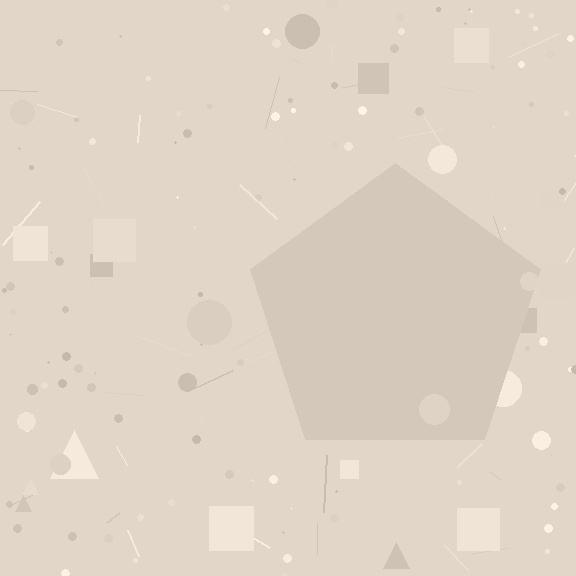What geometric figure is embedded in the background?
A pentagon is embedded in the background.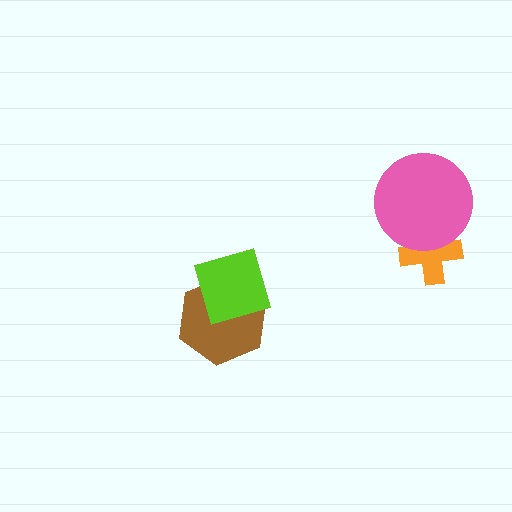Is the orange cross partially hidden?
Yes, it is partially covered by another shape.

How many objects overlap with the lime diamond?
1 object overlaps with the lime diamond.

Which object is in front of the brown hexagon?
The lime diamond is in front of the brown hexagon.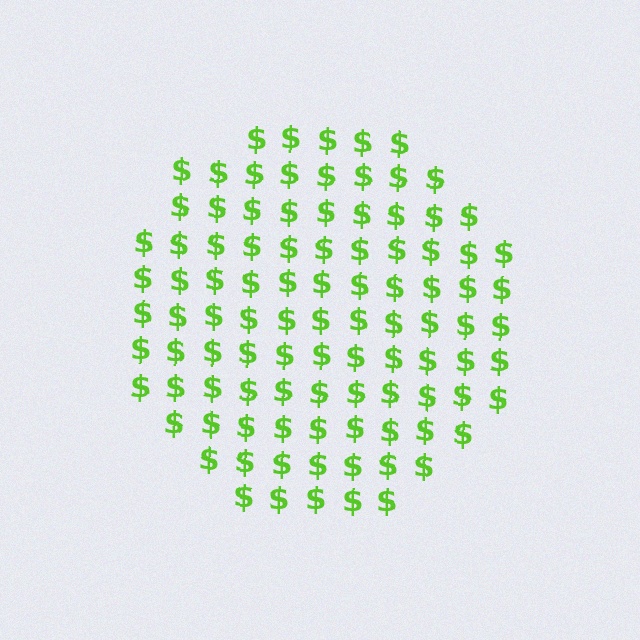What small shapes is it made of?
It is made of small dollar signs.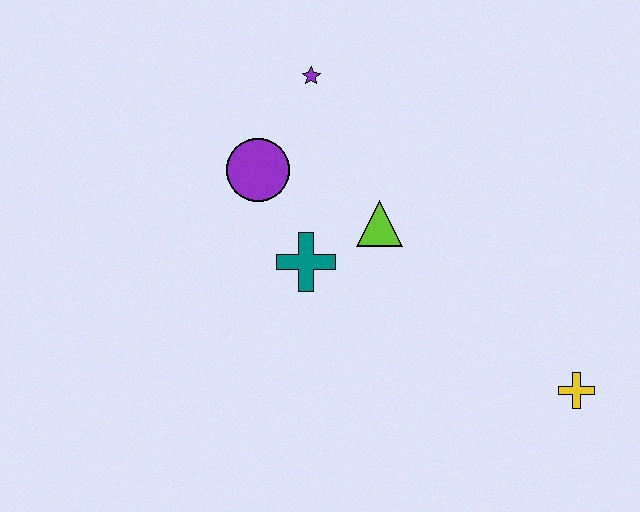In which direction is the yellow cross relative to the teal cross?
The yellow cross is to the right of the teal cross.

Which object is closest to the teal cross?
The lime triangle is closest to the teal cross.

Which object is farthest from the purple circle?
The yellow cross is farthest from the purple circle.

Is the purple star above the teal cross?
Yes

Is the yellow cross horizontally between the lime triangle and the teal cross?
No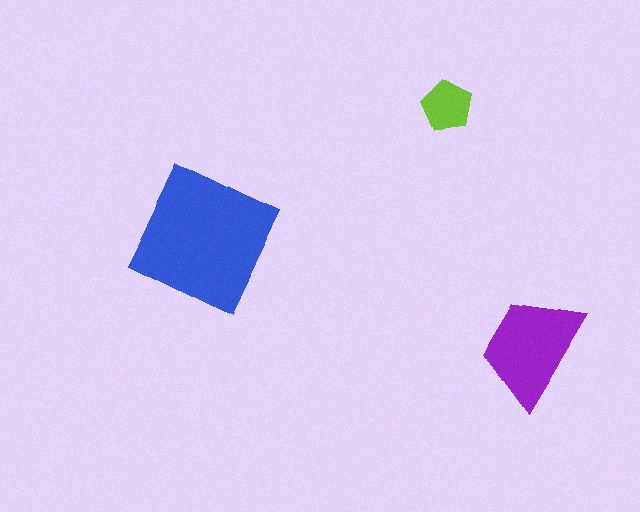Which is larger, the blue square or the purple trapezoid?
The blue square.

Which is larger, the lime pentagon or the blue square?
The blue square.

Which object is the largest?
The blue square.